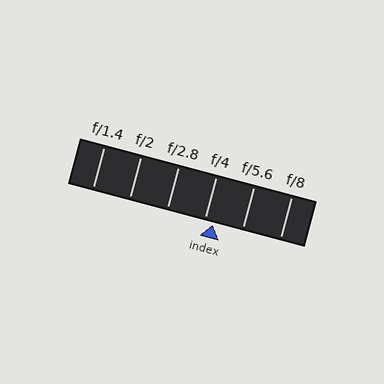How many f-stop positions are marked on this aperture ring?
There are 6 f-stop positions marked.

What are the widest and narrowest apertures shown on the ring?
The widest aperture shown is f/1.4 and the narrowest is f/8.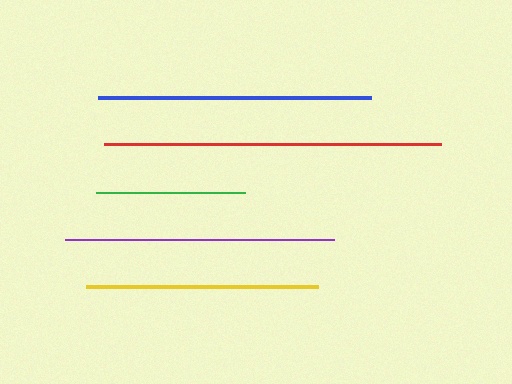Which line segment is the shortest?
The green line is the shortest at approximately 148 pixels.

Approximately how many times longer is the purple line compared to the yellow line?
The purple line is approximately 1.2 times the length of the yellow line.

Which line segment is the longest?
The red line is the longest at approximately 337 pixels.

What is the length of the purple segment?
The purple segment is approximately 269 pixels long.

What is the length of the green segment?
The green segment is approximately 148 pixels long.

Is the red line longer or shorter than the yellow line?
The red line is longer than the yellow line.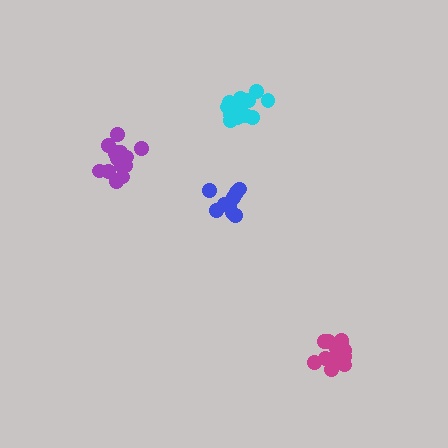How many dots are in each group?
Group 1: 9 dots, Group 2: 15 dots, Group 3: 15 dots, Group 4: 14 dots (53 total).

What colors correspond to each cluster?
The clusters are colored: blue, magenta, cyan, purple.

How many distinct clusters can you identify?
There are 4 distinct clusters.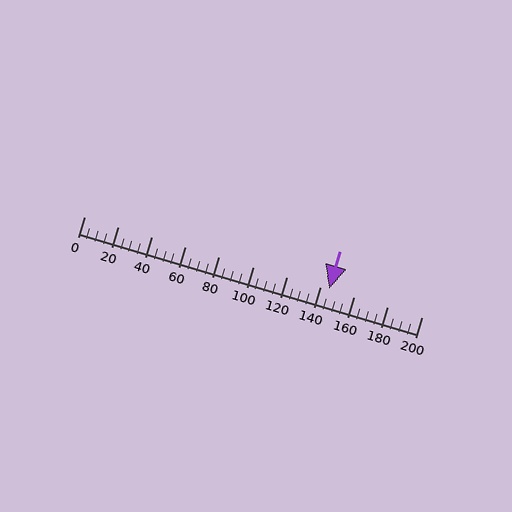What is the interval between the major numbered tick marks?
The major tick marks are spaced 20 units apart.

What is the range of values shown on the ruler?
The ruler shows values from 0 to 200.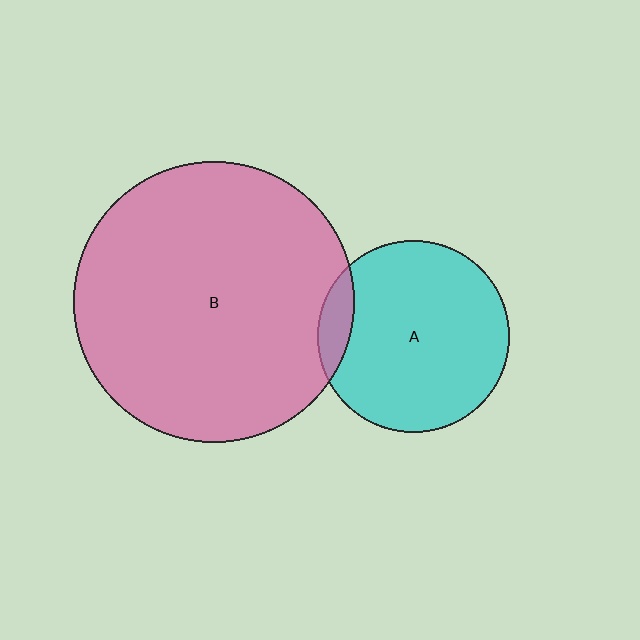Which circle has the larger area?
Circle B (pink).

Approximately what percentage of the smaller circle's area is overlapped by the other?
Approximately 10%.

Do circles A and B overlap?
Yes.